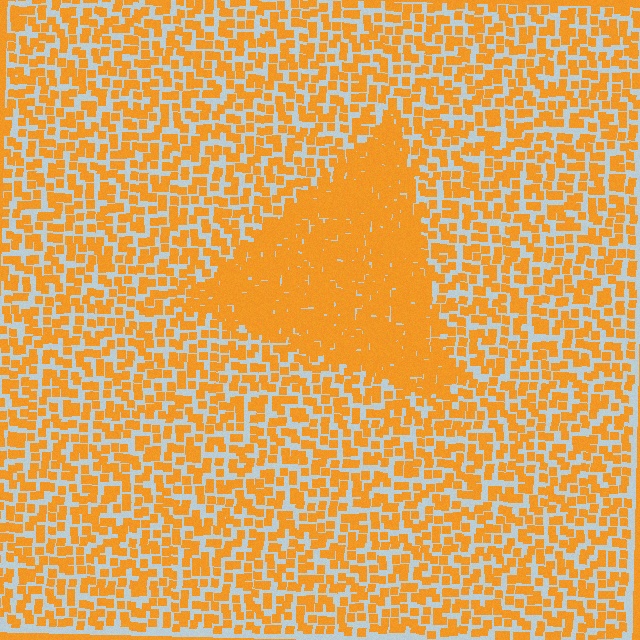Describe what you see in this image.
The image contains small orange elements arranged at two different densities. A triangle-shaped region is visible where the elements are more densely packed than the surrounding area.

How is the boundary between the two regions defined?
The boundary is defined by a change in element density (approximately 2.3x ratio). All elements are the same color, size, and shape.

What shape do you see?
I see a triangle.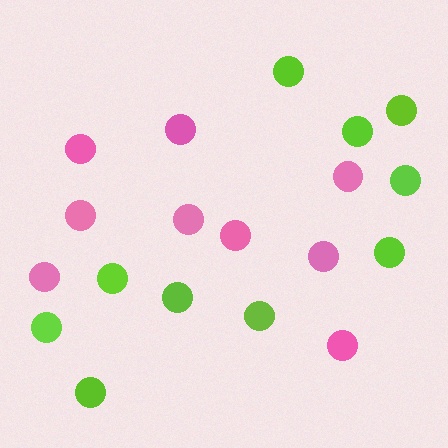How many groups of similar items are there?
There are 2 groups: one group of lime circles (10) and one group of pink circles (9).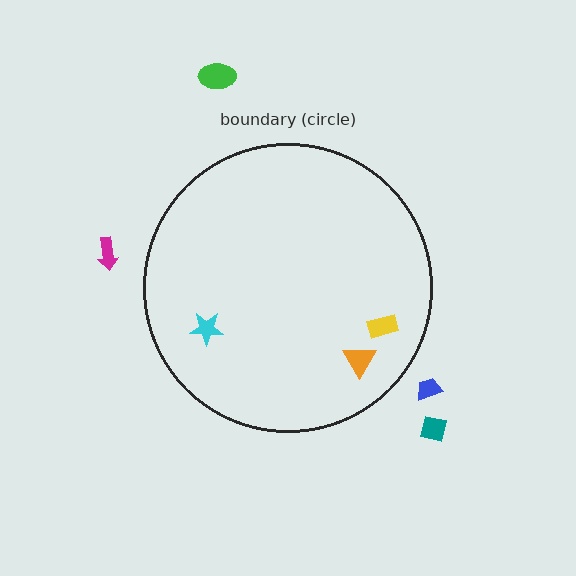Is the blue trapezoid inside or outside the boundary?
Outside.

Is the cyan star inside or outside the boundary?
Inside.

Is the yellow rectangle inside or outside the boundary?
Inside.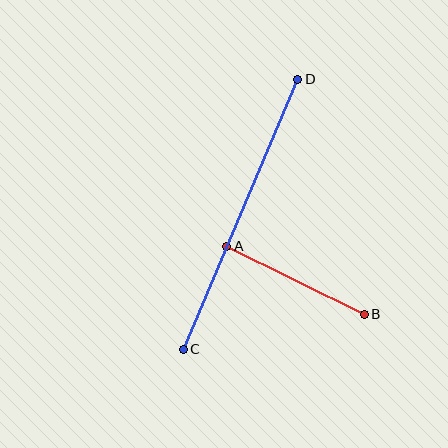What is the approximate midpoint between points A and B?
The midpoint is at approximately (296, 280) pixels.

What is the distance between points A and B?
The distance is approximately 153 pixels.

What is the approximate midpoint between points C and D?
The midpoint is at approximately (241, 214) pixels.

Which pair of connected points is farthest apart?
Points C and D are farthest apart.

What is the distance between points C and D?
The distance is approximately 294 pixels.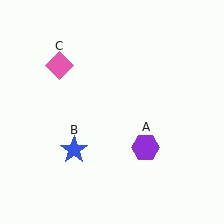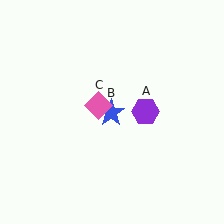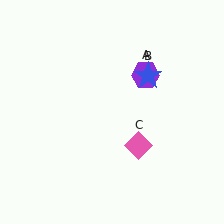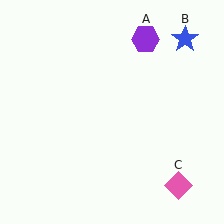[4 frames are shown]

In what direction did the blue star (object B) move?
The blue star (object B) moved up and to the right.